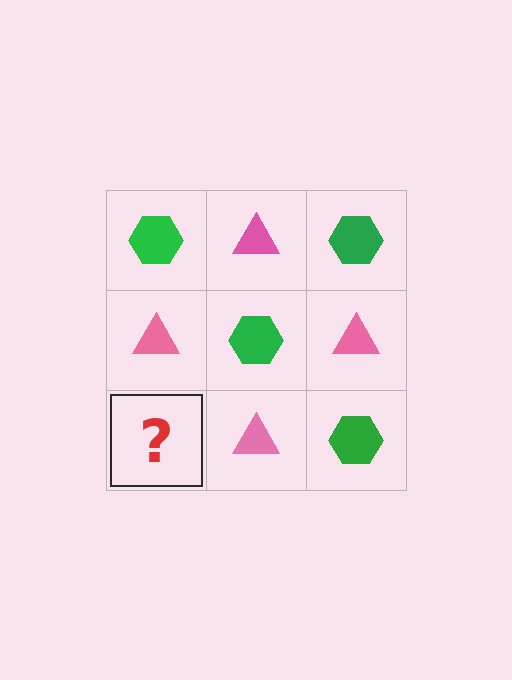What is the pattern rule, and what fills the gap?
The rule is that it alternates green hexagon and pink triangle in a checkerboard pattern. The gap should be filled with a green hexagon.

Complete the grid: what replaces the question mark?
The question mark should be replaced with a green hexagon.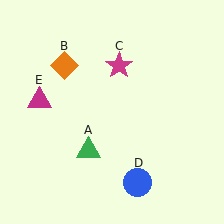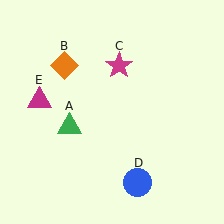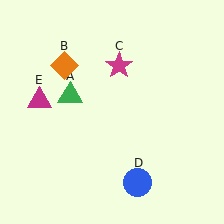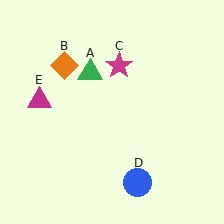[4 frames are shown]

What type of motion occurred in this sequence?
The green triangle (object A) rotated clockwise around the center of the scene.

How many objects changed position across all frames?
1 object changed position: green triangle (object A).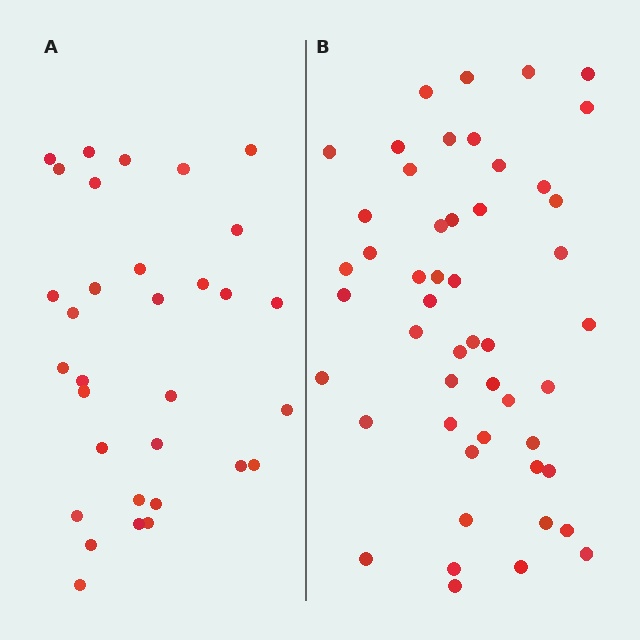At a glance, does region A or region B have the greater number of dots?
Region B (the right region) has more dots.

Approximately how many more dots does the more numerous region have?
Region B has approximately 20 more dots than region A.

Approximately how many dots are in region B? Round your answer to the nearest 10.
About 50 dots.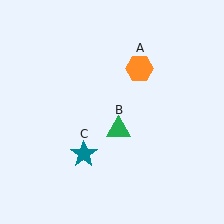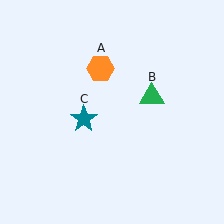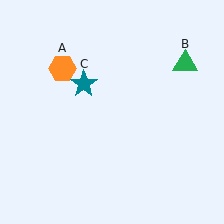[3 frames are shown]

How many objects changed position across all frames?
3 objects changed position: orange hexagon (object A), green triangle (object B), teal star (object C).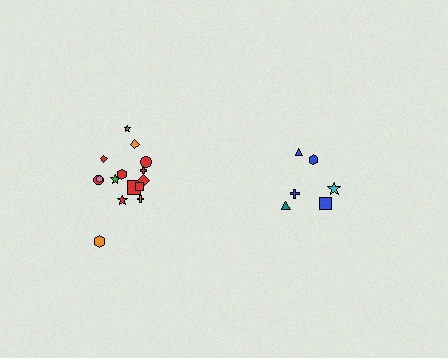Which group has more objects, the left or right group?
The left group.